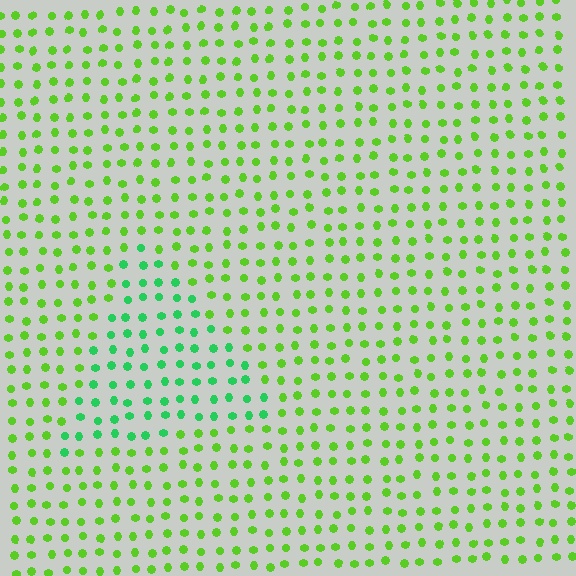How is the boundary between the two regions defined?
The boundary is defined purely by a slight shift in hue (about 38 degrees). Spacing, size, and orientation are identical on both sides.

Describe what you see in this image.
The image is filled with small lime elements in a uniform arrangement. A triangle-shaped region is visible where the elements are tinted to a slightly different hue, forming a subtle color boundary.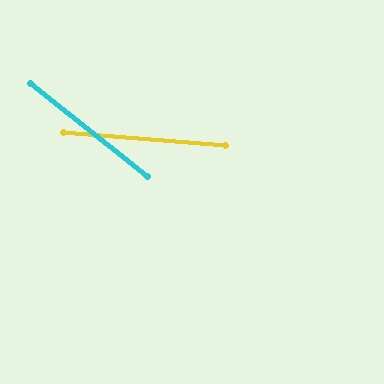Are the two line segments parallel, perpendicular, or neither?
Neither parallel nor perpendicular — they differ by about 34°.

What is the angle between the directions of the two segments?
Approximately 34 degrees.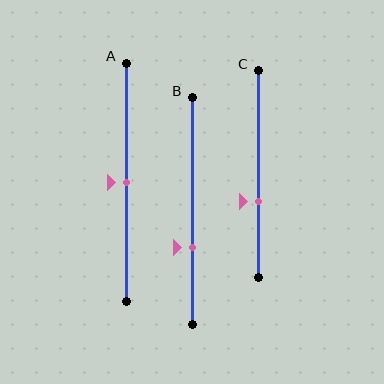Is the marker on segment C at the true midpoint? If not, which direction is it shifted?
No, the marker on segment C is shifted downward by about 13% of the segment length.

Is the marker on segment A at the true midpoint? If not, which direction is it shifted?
Yes, the marker on segment A is at the true midpoint.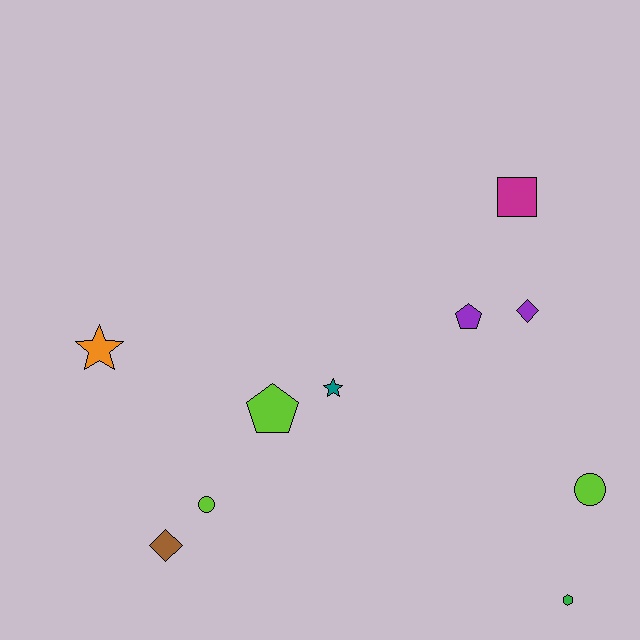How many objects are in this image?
There are 10 objects.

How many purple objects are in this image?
There are 2 purple objects.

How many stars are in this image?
There are 2 stars.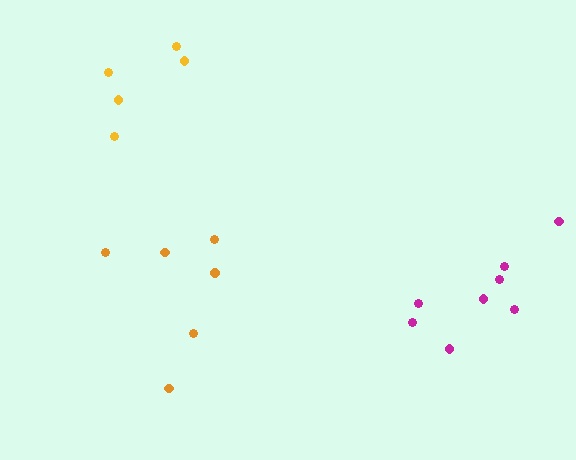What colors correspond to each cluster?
The clusters are colored: orange, magenta, yellow.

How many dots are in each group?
Group 1: 6 dots, Group 2: 8 dots, Group 3: 5 dots (19 total).